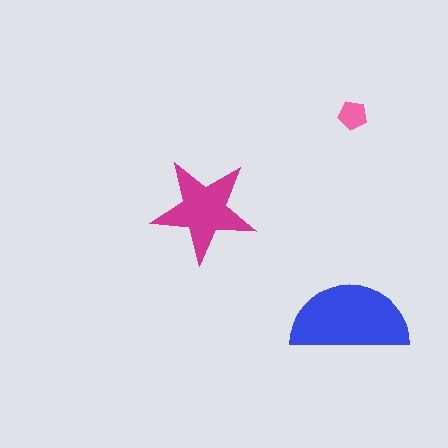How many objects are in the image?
There are 3 objects in the image.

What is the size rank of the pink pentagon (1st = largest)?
3rd.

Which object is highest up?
The pink pentagon is topmost.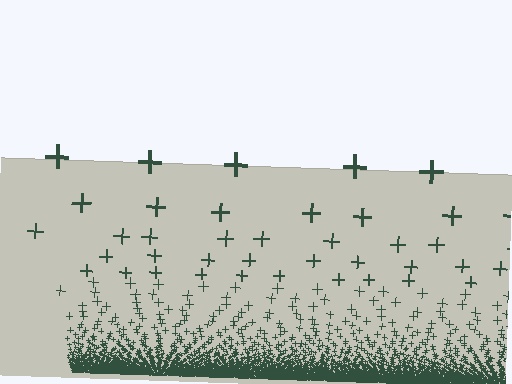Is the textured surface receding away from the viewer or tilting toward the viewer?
The surface appears to tilt toward the viewer. Texture elements get larger and sparser toward the top.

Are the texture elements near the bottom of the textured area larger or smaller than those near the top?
Smaller. The gradient is inverted — elements near the bottom are smaller and denser.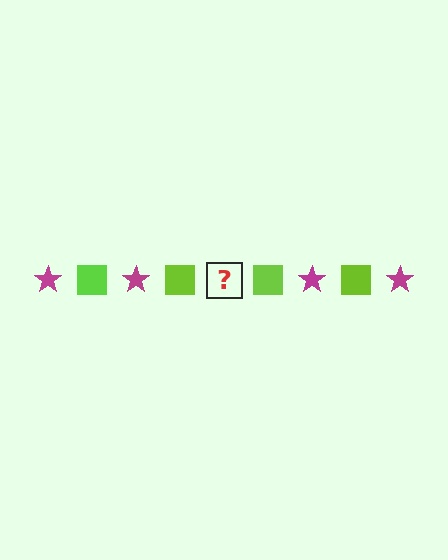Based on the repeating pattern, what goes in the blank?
The blank should be a magenta star.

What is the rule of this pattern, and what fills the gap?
The rule is that the pattern alternates between magenta star and lime square. The gap should be filled with a magenta star.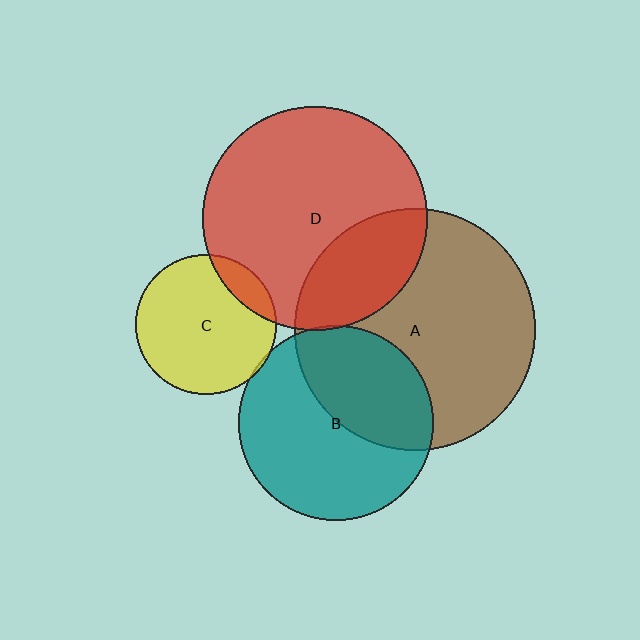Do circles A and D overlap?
Yes.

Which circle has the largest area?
Circle A (brown).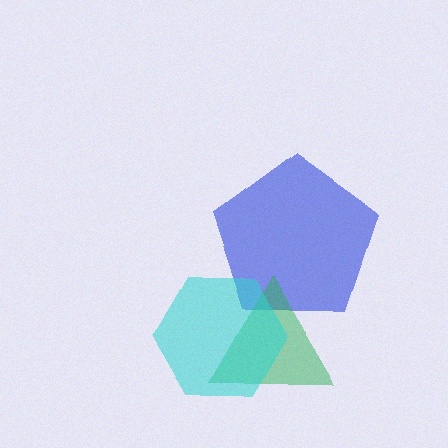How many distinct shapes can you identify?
There are 3 distinct shapes: a blue pentagon, a green triangle, a cyan hexagon.